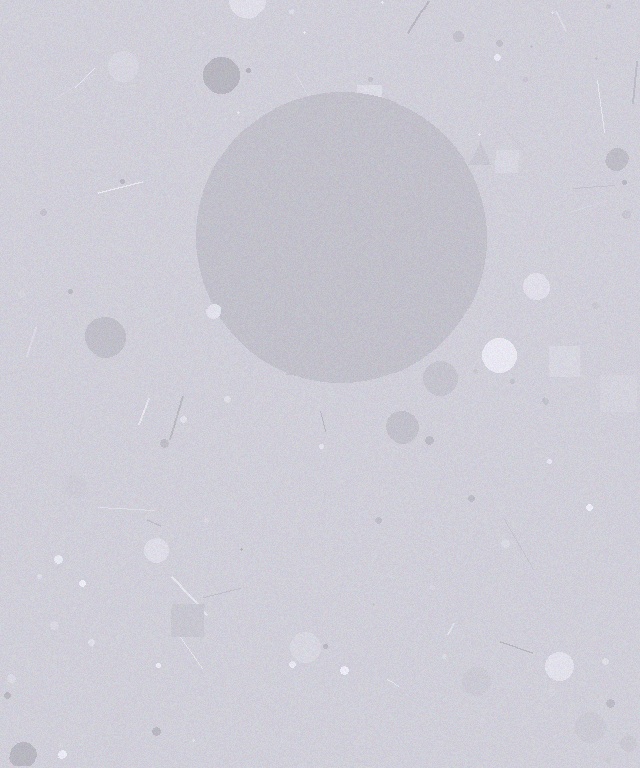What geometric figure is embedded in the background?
A circle is embedded in the background.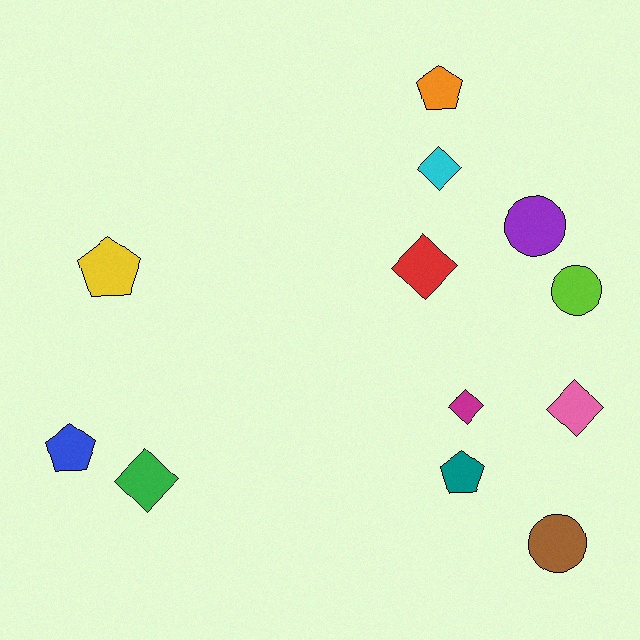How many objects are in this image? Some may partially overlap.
There are 12 objects.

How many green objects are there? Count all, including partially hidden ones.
There is 1 green object.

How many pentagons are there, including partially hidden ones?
There are 4 pentagons.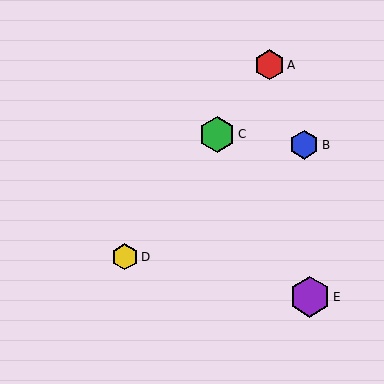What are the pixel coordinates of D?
Object D is at (125, 257).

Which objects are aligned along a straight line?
Objects A, C, D are aligned along a straight line.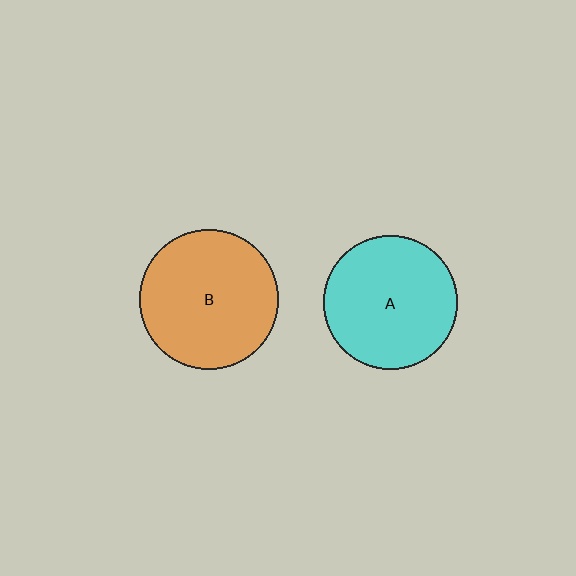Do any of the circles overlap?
No, none of the circles overlap.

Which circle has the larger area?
Circle B (orange).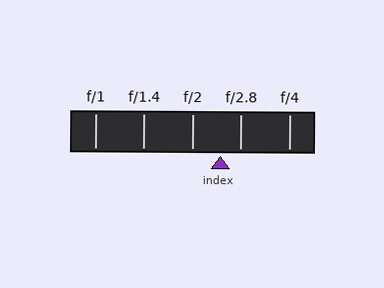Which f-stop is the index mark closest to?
The index mark is closest to f/2.8.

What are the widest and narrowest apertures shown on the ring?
The widest aperture shown is f/1 and the narrowest is f/4.